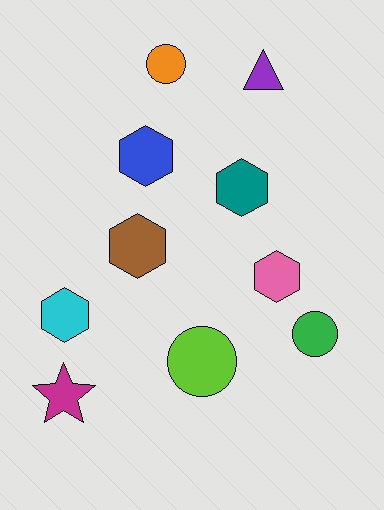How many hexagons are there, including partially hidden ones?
There are 5 hexagons.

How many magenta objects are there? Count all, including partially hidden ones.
There is 1 magenta object.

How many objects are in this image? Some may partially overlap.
There are 10 objects.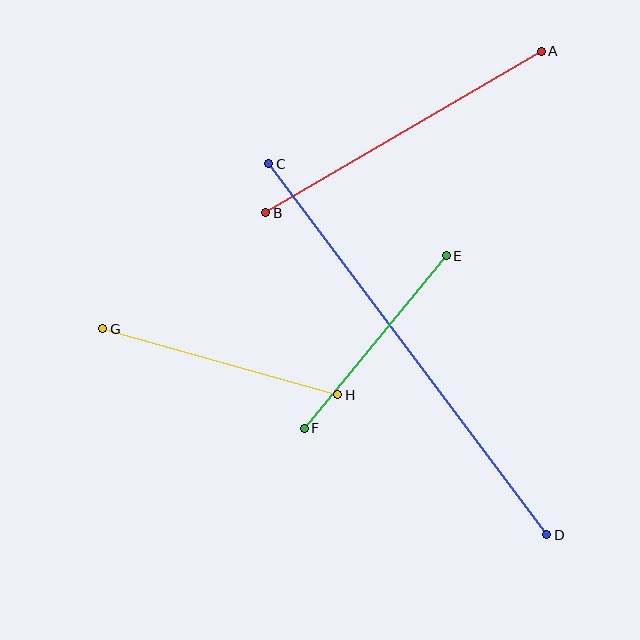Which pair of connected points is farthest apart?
Points C and D are farthest apart.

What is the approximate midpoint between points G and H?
The midpoint is at approximately (220, 362) pixels.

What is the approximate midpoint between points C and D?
The midpoint is at approximately (408, 349) pixels.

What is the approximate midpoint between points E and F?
The midpoint is at approximately (375, 342) pixels.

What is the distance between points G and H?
The distance is approximately 244 pixels.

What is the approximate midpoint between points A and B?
The midpoint is at approximately (403, 132) pixels.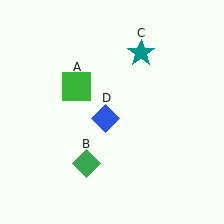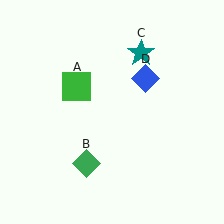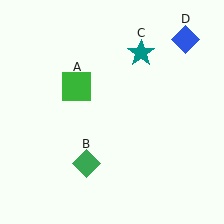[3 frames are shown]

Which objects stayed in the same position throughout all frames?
Green square (object A) and green diamond (object B) and teal star (object C) remained stationary.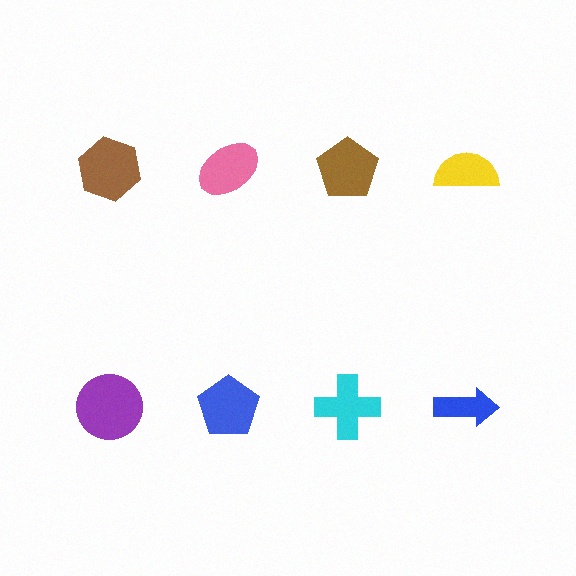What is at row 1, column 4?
A yellow semicircle.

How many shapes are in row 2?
4 shapes.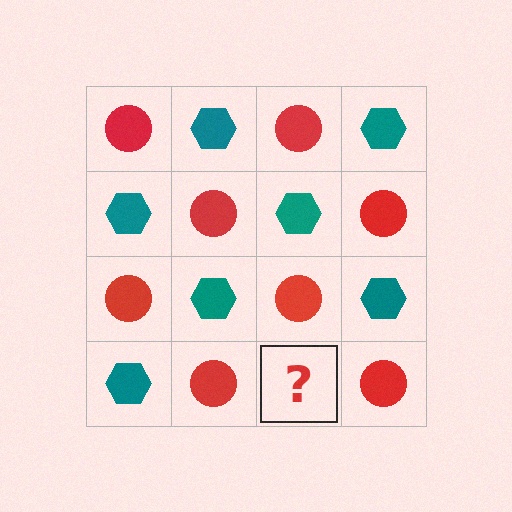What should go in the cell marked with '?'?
The missing cell should contain a teal hexagon.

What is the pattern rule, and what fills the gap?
The rule is that it alternates red circle and teal hexagon in a checkerboard pattern. The gap should be filled with a teal hexagon.